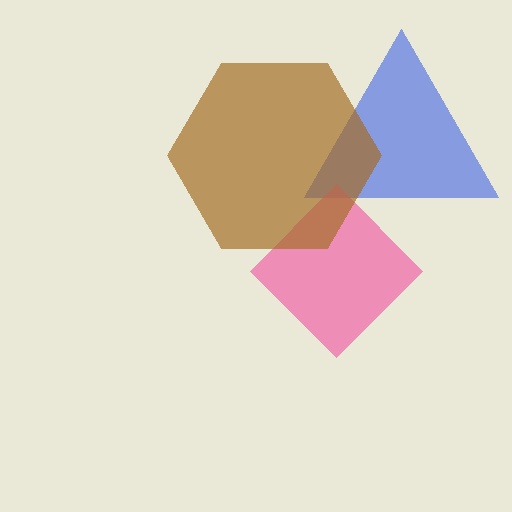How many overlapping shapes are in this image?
There are 3 overlapping shapes in the image.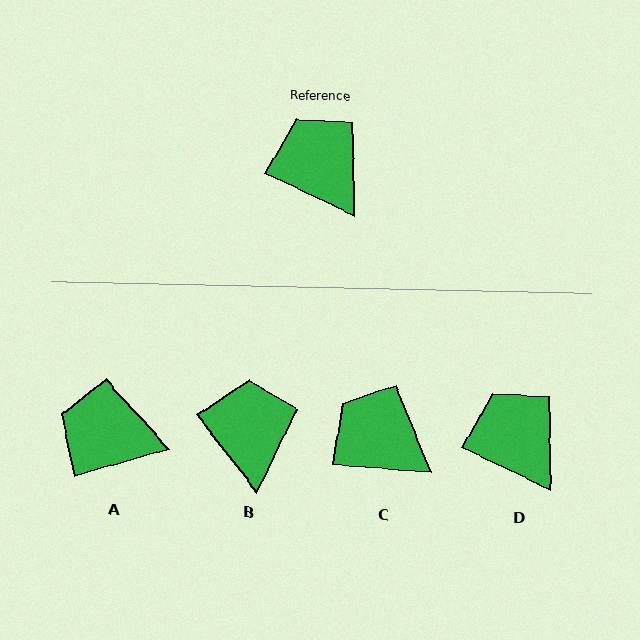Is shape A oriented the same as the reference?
No, it is off by about 41 degrees.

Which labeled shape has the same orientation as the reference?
D.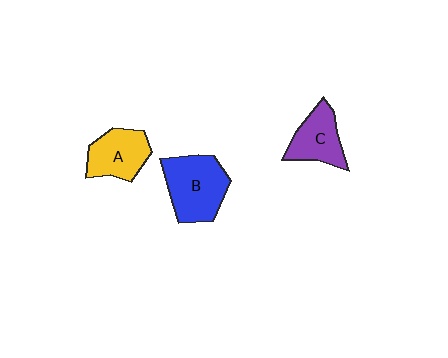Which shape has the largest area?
Shape B (blue).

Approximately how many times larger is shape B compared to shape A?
Approximately 1.4 times.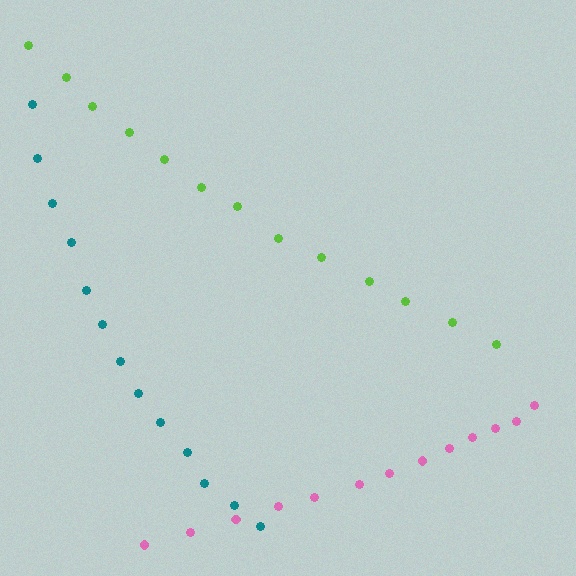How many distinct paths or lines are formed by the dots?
There are 3 distinct paths.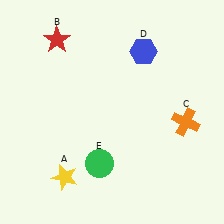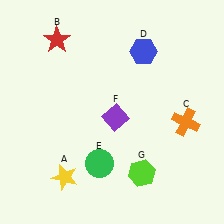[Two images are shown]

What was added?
A purple diamond (F), a lime hexagon (G) were added in Image 2.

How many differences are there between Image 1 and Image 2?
There are 2 differences between the two images.